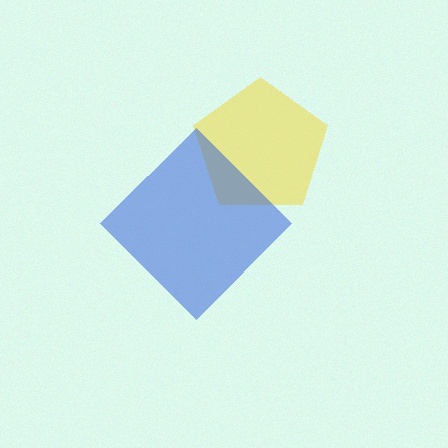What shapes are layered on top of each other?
The layered shapes are: a yellow pentagon, a blue diamond.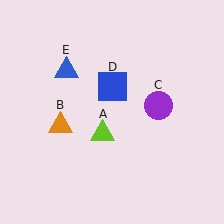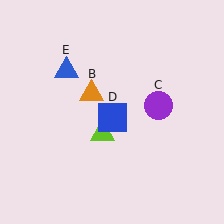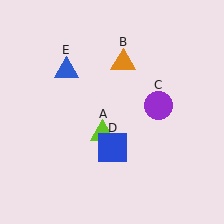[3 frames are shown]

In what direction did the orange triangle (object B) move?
The orange triangle (object B) moved up and to the right.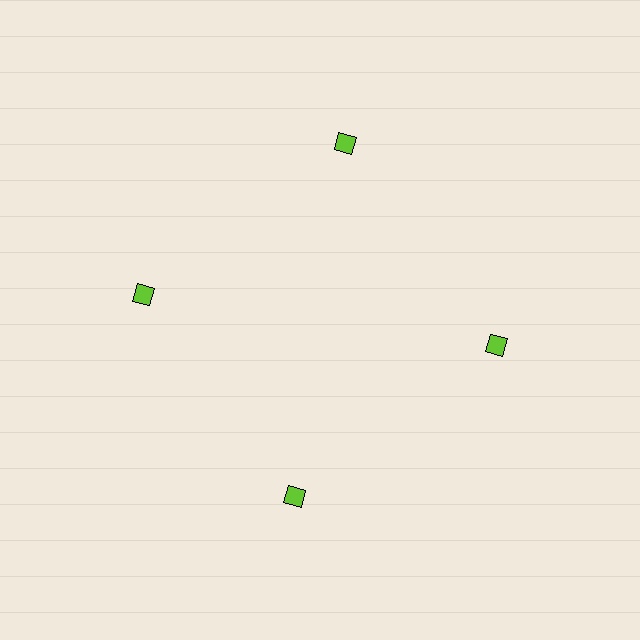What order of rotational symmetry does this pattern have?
This pattern has 4-fold rotational symmetry.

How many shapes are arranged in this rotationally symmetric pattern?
There are 4 shapes, arranged in 4 groups of 1.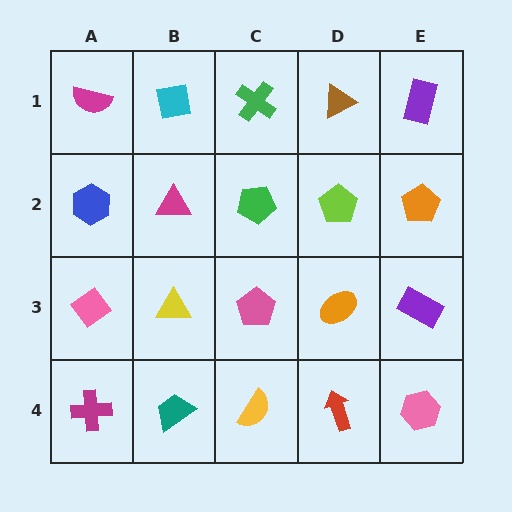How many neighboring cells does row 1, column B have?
3.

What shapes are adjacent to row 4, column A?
A pink diamond (row 3, column A), a teal trapezoid (row 4, column B).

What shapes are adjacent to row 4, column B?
A yellow triangle (row 3, column B), a magenta cross (row 4, column A), a yellow semicircle (row 4, column C).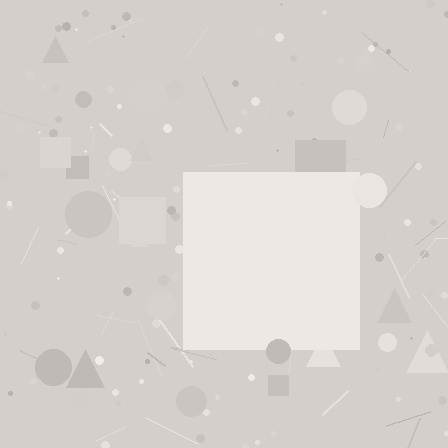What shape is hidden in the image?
A square is hidden in the image.